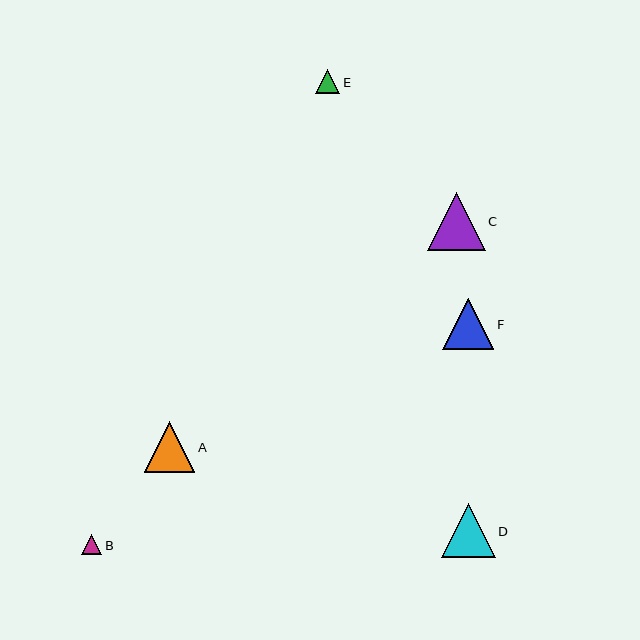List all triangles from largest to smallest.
From largest to smallest: C, D, F, A, E, B.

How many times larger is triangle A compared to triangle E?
Triangle A is approximately 2.1 times the size of triangle E.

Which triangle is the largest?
Triangle C is the largest with a size of approximately 58 pixels.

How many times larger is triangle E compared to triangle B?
Triangle E is approximately 1.2 times the size of triangle B.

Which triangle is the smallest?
Triangle B is the smallest with a size of approximately 20 pixels.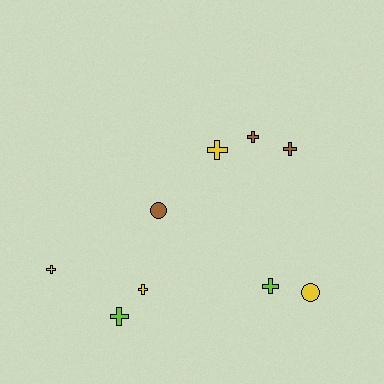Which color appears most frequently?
Yellow, with 4 objects.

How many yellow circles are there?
There is 1 yellow circle.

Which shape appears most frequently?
Cross, with 7 objects.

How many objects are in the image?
There are 9 objects.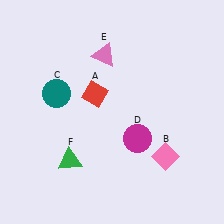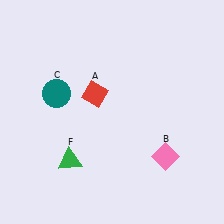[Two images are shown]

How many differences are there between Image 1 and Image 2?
There are 2 differences between the two images.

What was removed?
The magenta circle (D), the pink triangle (E) were removed in Image 2.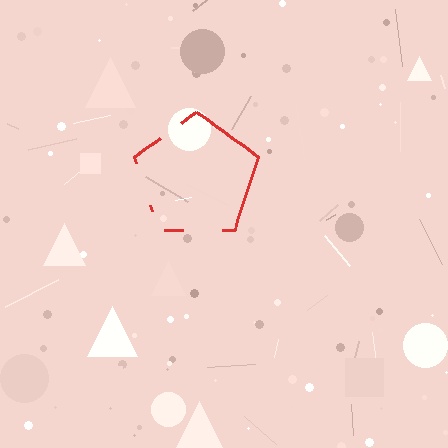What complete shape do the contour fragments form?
The contour fragments form a pentagon.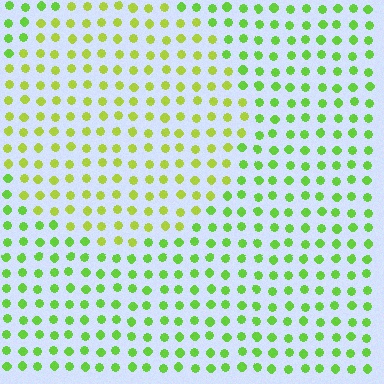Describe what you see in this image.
The image is filled with small lime elements in a uniform arrangement. A circle-shaped region is visible where the elements are tinted to a slightly different hue, forming a subtle color boundary.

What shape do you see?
I see a circle.